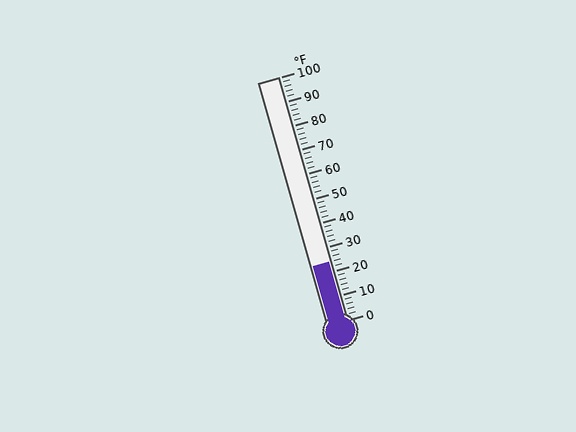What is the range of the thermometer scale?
The thermometer scale ranges from 0°F to 100°F.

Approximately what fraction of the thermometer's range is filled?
The thermometer is filled to approximately 25% of its range.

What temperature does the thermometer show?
The thermometer shows approximately 24°F.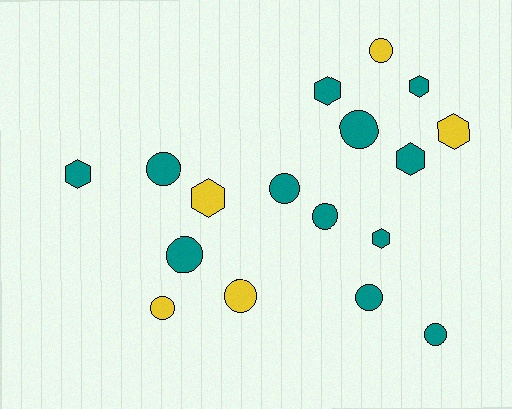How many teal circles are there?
There are 7 teal circles.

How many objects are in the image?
There are 17 objects.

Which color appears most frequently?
Teal, with 12 objects.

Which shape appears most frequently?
Circle, with 10 objects.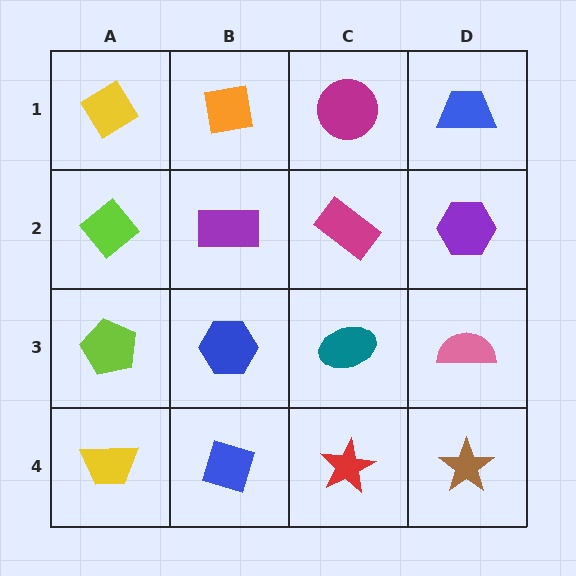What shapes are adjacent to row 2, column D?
A blue trapezoid (row 1, column D), a pink semicircle (row 3, column D), a magenta rectangle (row 2, column C).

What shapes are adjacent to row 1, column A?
A lime diamond (row 2, column A), an orange square (row 1, column B).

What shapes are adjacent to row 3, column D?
A purple hexagon (row 2, column D), a brown star (row 4, column D), a teal ellipse (row 3, column C).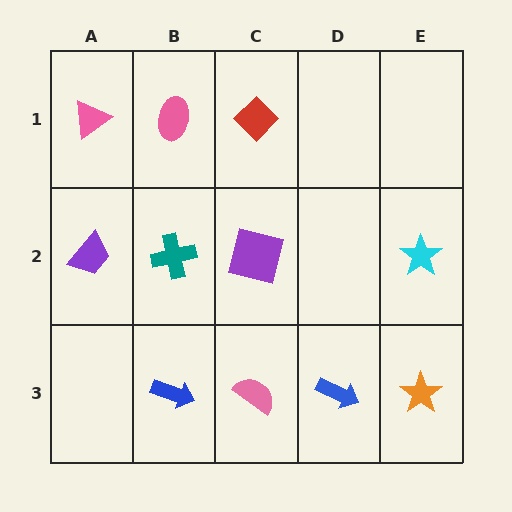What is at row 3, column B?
A blue arrow.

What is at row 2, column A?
A purple trapezoid.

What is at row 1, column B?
A pink ellipse.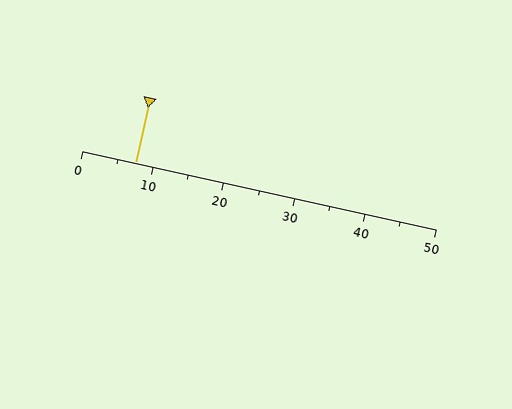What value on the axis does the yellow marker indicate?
The marker indicates approximately 7.5.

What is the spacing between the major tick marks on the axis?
The major ticks are spaced 10 apart.